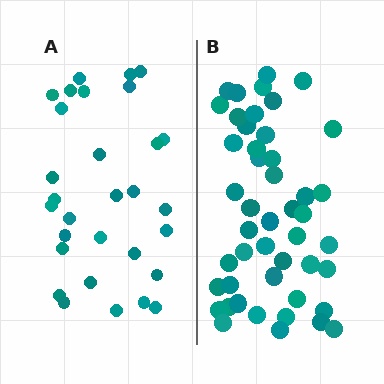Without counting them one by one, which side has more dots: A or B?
Region B (the right region) has more dots.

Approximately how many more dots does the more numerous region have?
Region B has approximately 15 more dots than region A.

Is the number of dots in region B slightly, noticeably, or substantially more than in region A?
Region B has substantially more. The ratio is roughly 1.6 to 1.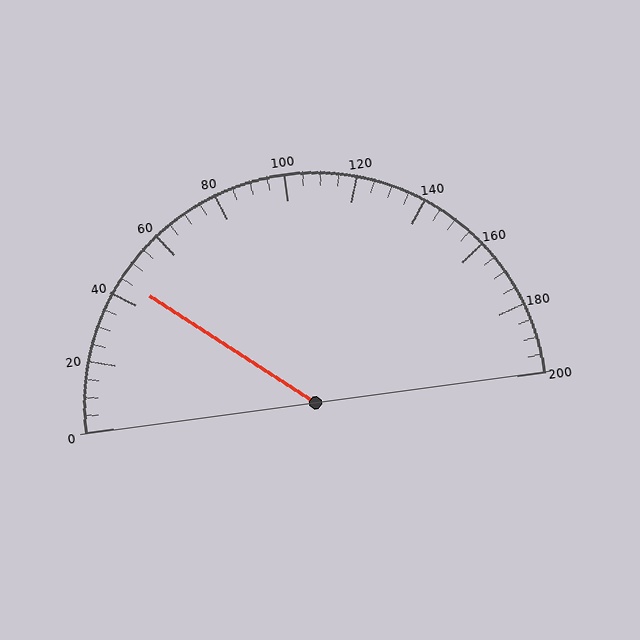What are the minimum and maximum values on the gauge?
The gauge ranges from 0 to 200.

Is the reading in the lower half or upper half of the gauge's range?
The reading is in the lower half of the range (0 to 200).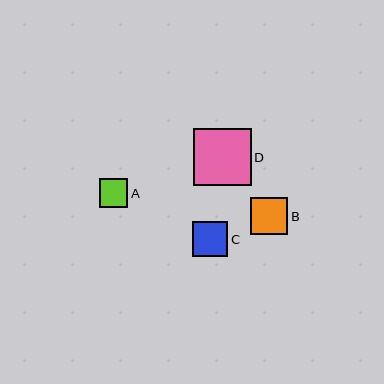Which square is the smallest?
Square A is the smallest with a size of approximately 29 pixels.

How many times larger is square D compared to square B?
Square D is approximately 1.6 times the size of square B.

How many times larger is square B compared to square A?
Square B is approximately 1.3 times the size of square A.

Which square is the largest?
Square D is the largest with a size of approximately 57 pixels.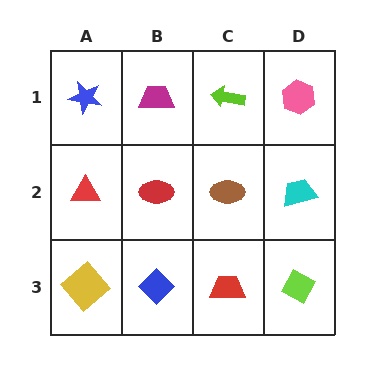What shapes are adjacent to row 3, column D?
A cyan trapezoid (row 2, column D), a red trapezoid (row 3, column C).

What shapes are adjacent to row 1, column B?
A red ellipse (row 2, column B), a blue star (row 1, column A), a lime arrow (row 1, column C).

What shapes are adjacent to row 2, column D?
A pink hexagon (row 1, column D), a lime diamond (row 3, column D), a brown ellipse (row 2, column C).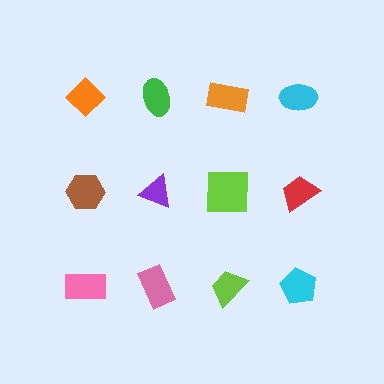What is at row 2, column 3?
A lime square.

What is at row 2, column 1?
A brown hexagon.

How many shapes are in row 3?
4 shapes.